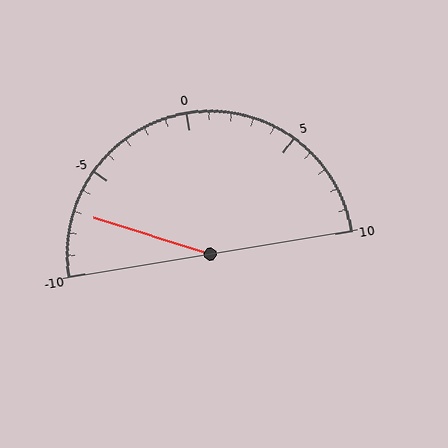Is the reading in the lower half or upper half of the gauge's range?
The reading is in the lower half of the range (-10 to 10).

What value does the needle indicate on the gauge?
The needle indicates approximately -7.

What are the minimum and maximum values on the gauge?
The gauge ranges from -10 to 10.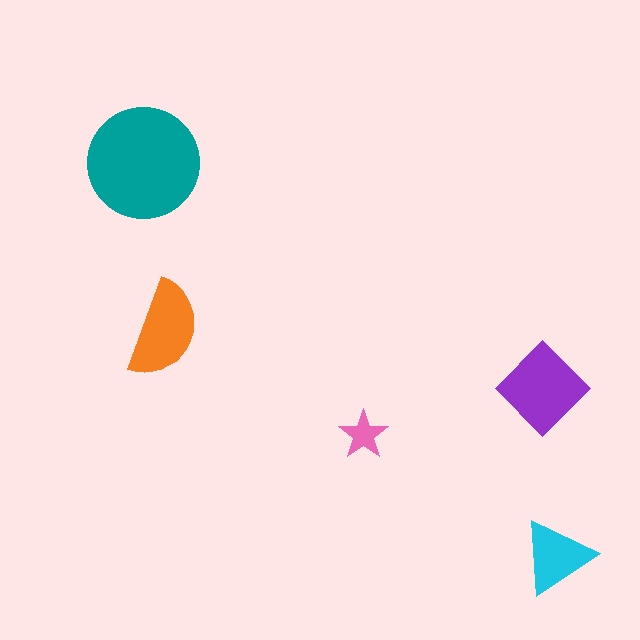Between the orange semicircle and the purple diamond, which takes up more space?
The purple diamond.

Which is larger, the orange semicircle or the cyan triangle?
The orange semicircle.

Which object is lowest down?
The cyan triangle is bottommost.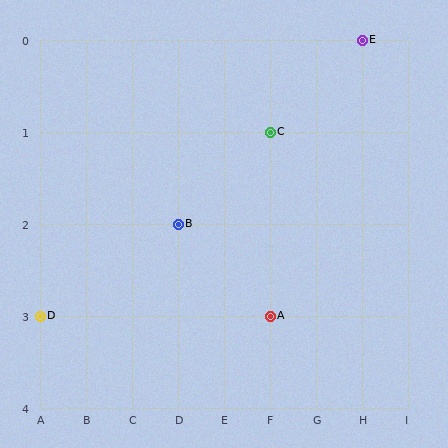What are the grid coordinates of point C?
Point C is at grid coordinates (F, 1).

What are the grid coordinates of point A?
Point A is at grid coordinates (F, 3).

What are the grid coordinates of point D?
Point D is at grid coordinates (A, 3).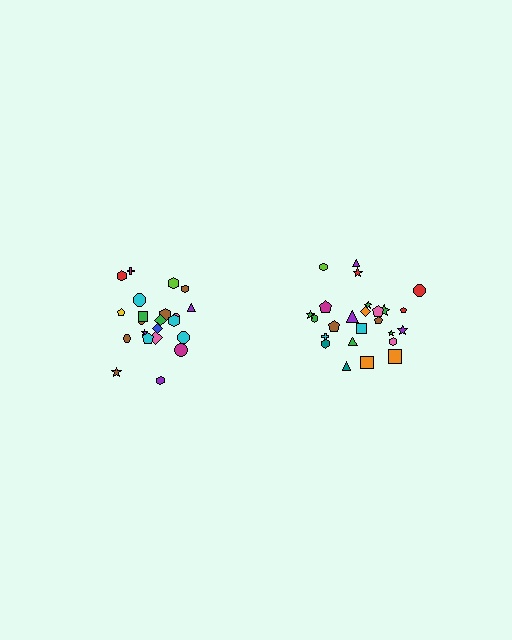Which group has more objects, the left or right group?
The right group.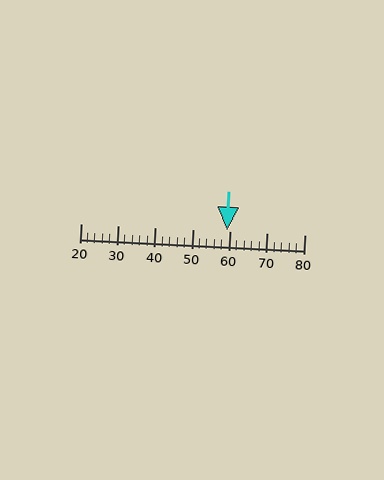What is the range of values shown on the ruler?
The ruler shows values from 20 to 80.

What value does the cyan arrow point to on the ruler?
The cyan arrow points to approximately 59.